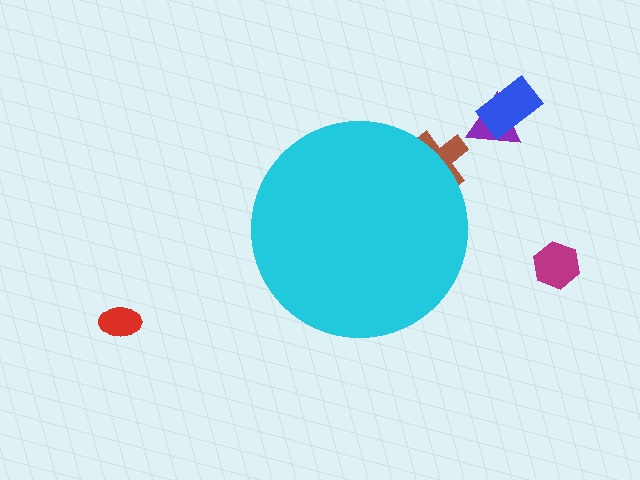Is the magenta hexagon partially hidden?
No, the magenta hexagon is fully visible.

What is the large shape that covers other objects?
A cyan circle.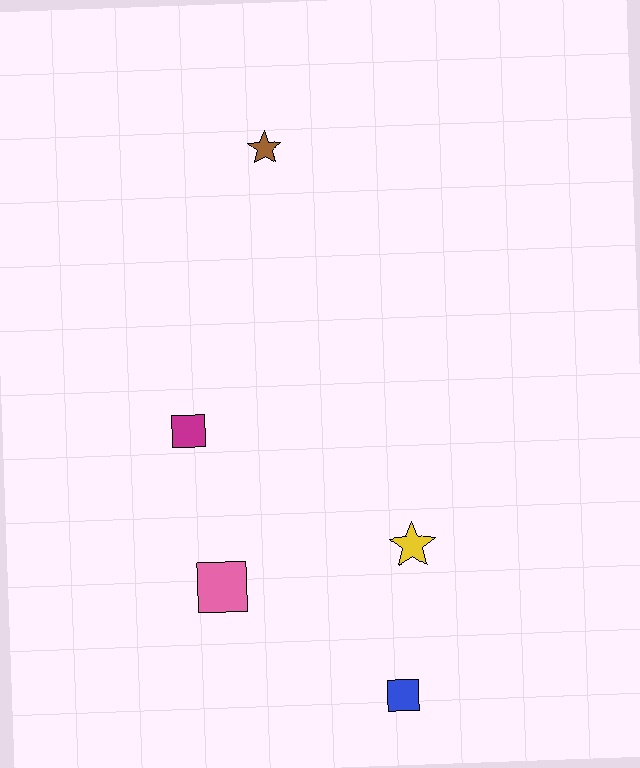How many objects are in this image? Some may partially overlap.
There are 5 objects.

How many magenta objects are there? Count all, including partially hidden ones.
There is 1 magenta object.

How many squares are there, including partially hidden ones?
There are 3 squares.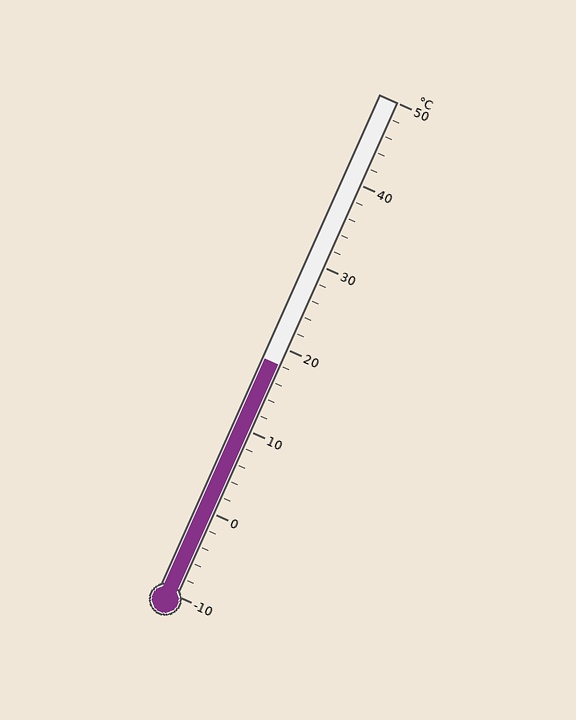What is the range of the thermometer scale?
The thermometer scale ranges from -10°C to 50°C.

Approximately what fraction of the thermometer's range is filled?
The thermometer is filled to approximately 45% of its range.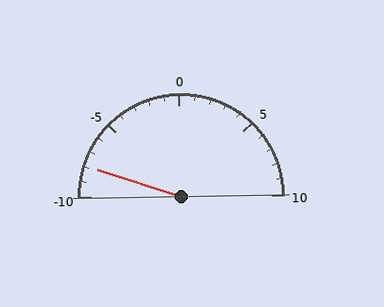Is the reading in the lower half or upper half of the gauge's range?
The reading is in the lower half of the range (-10 to 10).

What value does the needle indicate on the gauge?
The needle indicates approximately -8.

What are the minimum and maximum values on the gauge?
The gauge ranges from -10 to 10.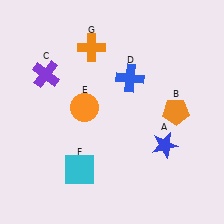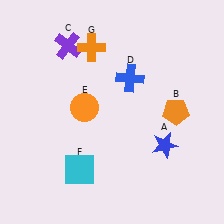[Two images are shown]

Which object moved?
The purple cross (C) moved up.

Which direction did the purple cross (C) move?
The purple cross (C) moved up.